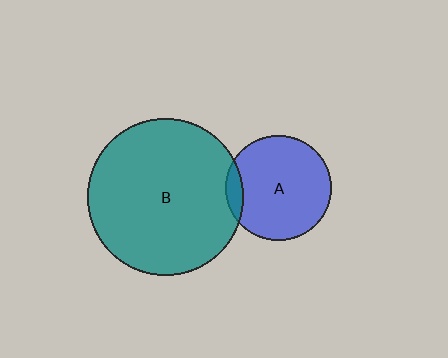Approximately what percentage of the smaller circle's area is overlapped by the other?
Approximately 10%.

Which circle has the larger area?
Circle B (teal).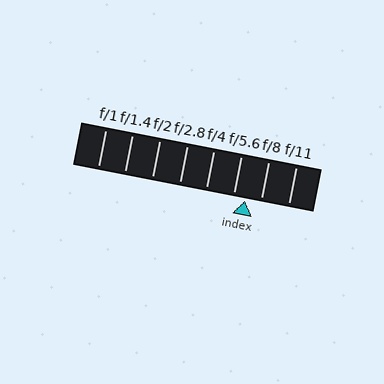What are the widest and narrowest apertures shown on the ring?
The widest aperture shown is f/1 and the narrowest is f/11.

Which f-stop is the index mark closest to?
The index mark is closest to f/5.6.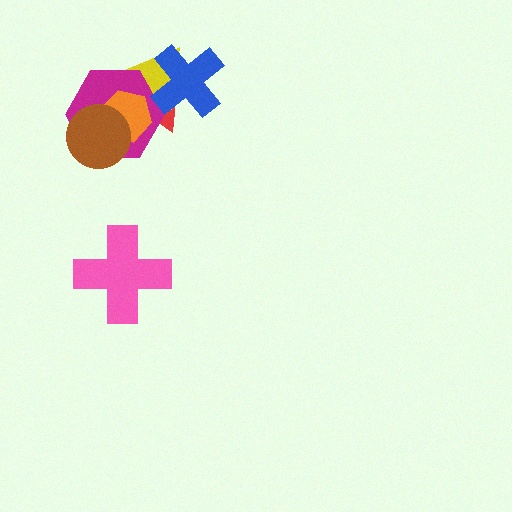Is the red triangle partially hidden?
Yes, it is partially covered by another shape.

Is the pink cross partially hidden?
No, no other shape covers it.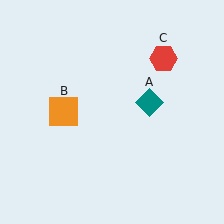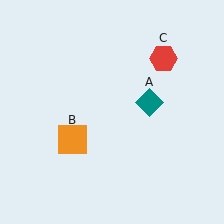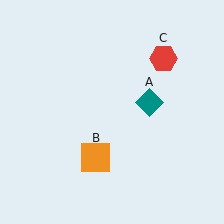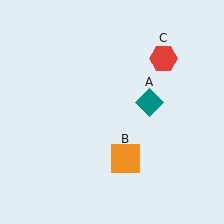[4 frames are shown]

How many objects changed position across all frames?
1 object changed position: orange square (object B).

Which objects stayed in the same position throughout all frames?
Teal diamond (object A) and red hexagon (object C) remained stationary.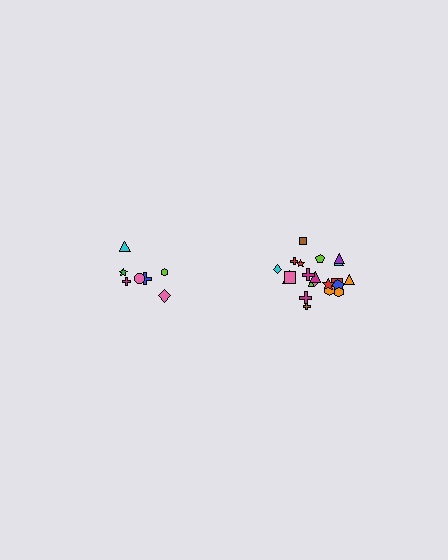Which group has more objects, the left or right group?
The right group.